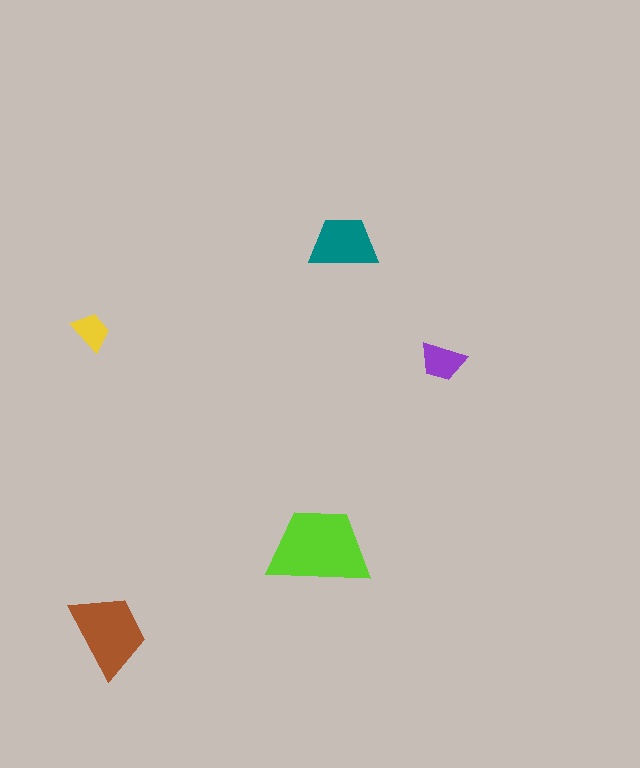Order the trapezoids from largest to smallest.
the lime one, the brown one, the teal one, the purple one, the yellow one.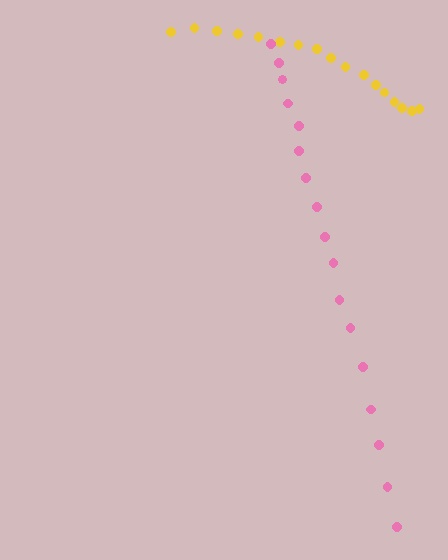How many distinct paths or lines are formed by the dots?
There are 2 distinct paths.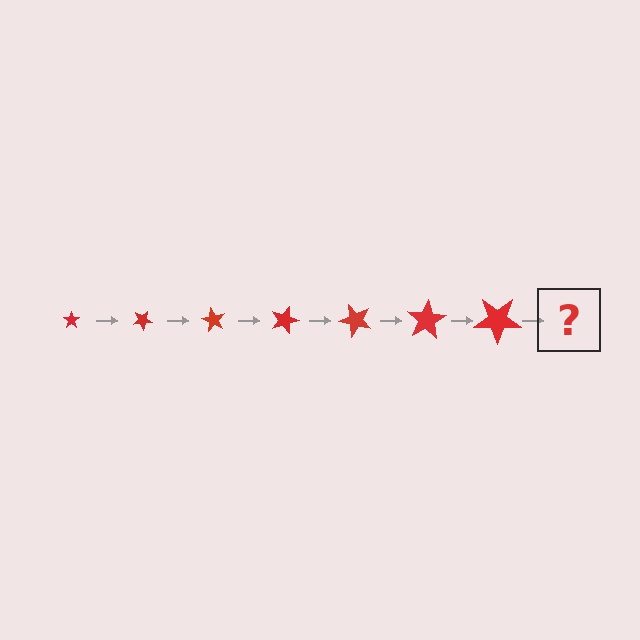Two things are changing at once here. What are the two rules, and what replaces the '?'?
The two rules are that the star grows larger each step and it rotates 30 degrees each step. The '?' should be a star, larger than the previous one and rotated 210 degrees from the start.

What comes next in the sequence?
The next element should be a star, larger than the previous one and rotated 210 degrees from the start.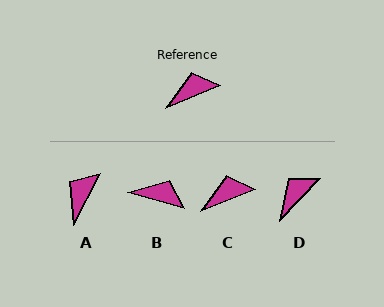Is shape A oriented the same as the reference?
No, it is off by about 40 degrees.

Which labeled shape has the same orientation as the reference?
C.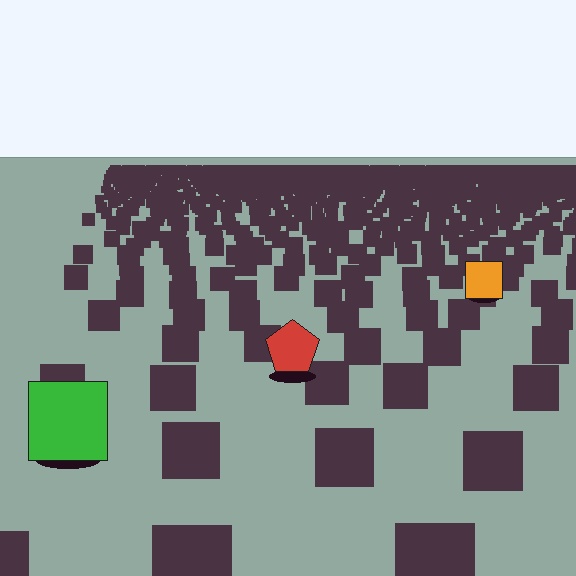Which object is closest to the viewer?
The green square is closest. The texture marks near it are larger and more spread out.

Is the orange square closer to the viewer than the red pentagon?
No. The red pentagon is closer — you can tell from the texture gradient: the ground texture is coarser near it.